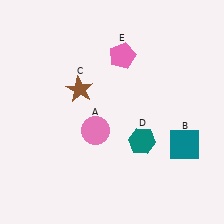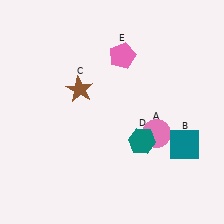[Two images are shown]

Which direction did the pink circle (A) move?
The pink circle (A) moved right.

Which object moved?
The pink circle (A) moved right.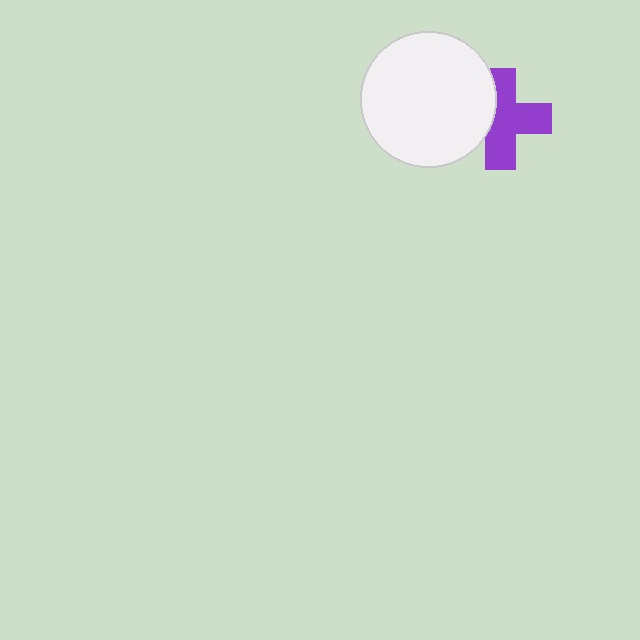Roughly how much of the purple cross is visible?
Most of it is visible (roughly 68%).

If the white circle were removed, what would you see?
You would see the complete purple cross.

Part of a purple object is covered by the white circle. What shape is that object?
It is a cross.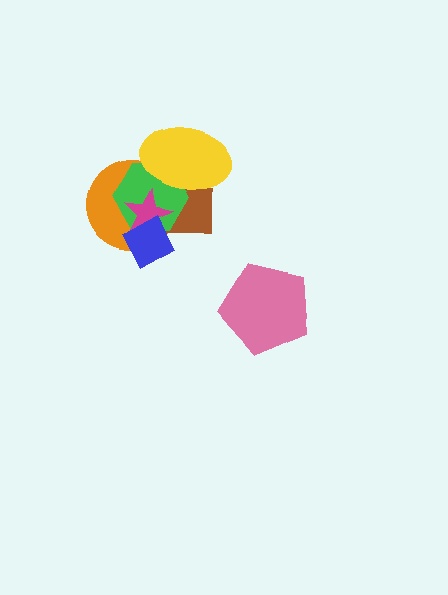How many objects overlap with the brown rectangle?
5 objects overlap with the brown rectangle.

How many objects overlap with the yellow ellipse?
3 objects overlap with the yellow ellipse.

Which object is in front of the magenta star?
The blue diamond is in front of the magenta star.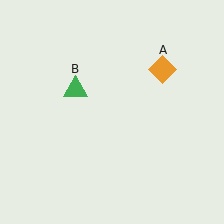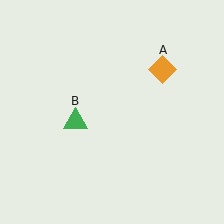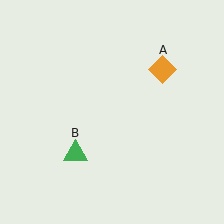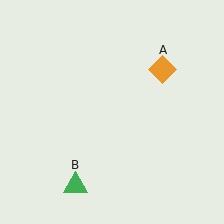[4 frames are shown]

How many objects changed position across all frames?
1 object changed position: green triangle (object B).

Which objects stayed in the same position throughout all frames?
Orange diamond (object A) remained stationary.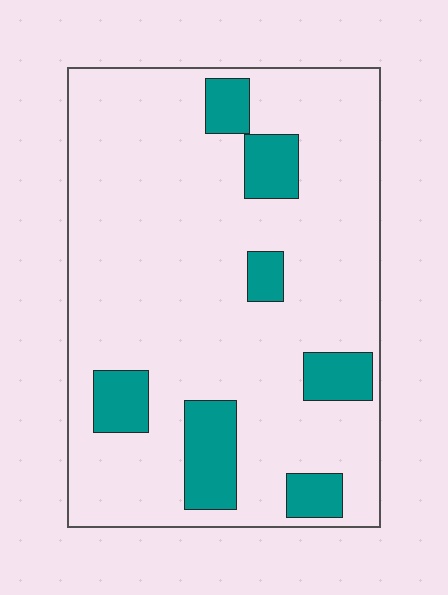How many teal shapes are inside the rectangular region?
7.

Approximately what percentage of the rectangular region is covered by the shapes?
Approximately 15%.